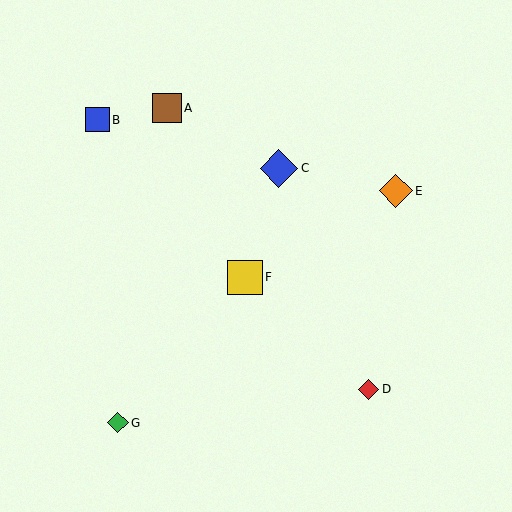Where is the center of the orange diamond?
The center of the orange diamond is at (396, 191).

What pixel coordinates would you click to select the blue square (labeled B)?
Click at (97, 120) to select the blue square B.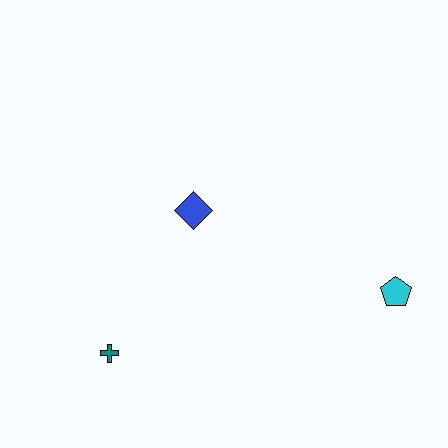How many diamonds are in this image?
There is 1 diamond.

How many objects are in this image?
There are 3 objects.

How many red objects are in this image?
There are no red objects.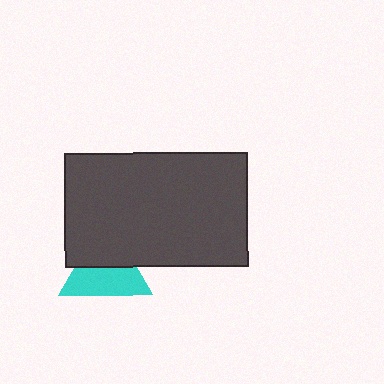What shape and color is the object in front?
The object in front is a dark gray rectangle.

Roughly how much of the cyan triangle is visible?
About half of it is visible (roughly 56%).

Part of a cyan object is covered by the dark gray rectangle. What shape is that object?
It is a triangle.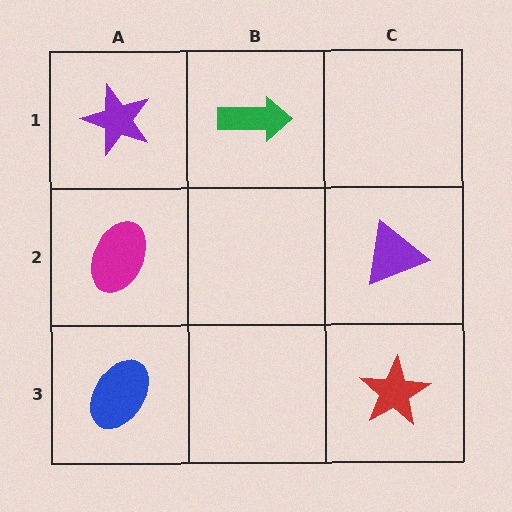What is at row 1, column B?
A green arrow.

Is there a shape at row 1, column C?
No, that cell is empty.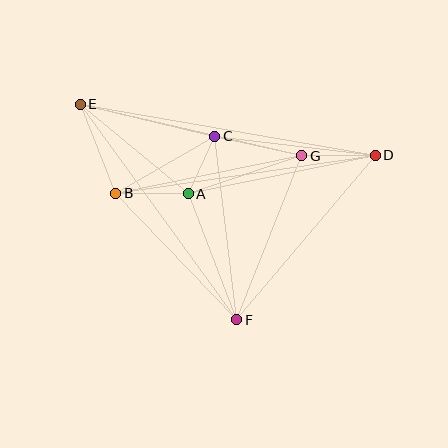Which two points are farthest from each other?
Points D and E are farthest from each other.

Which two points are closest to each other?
Points A and C are closest to each other.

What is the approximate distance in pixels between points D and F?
The distance between D and F is approximately 215 pixels.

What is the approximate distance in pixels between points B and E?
The distance between B and E is approximately 96 pixels.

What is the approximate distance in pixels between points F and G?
The distance between F and G is approximately 177 pixels.